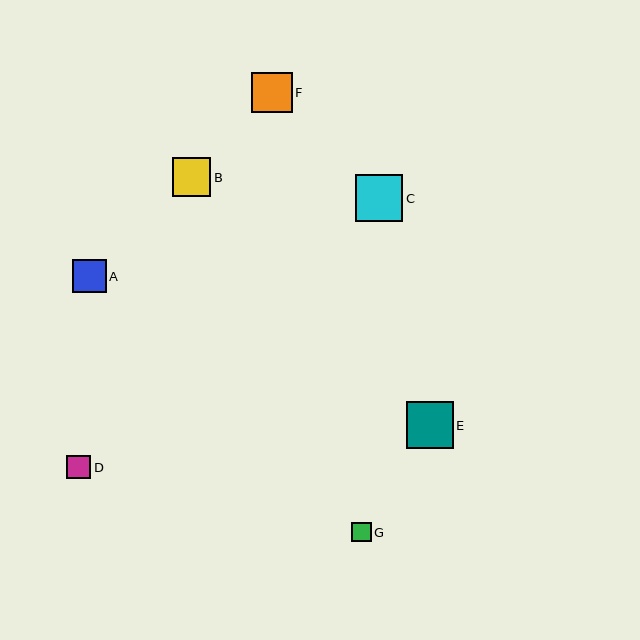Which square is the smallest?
Square G is the smallest with a size of approximately 20 pixels.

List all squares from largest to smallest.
From largest to smallest: E, C, F, B, A, D, G.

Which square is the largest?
Square E is the largest with a size of approximately 47 pixels.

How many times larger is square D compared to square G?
Square D is approximately 1.2 times the size of square G.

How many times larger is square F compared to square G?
Square F is approximately 2.1 times the size of square G.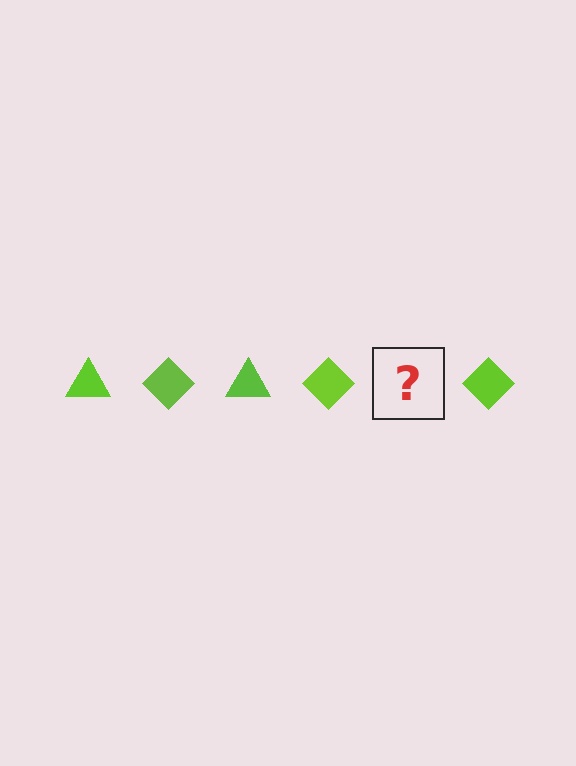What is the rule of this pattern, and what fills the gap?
The rule is that the pattern cycles through triangle, diamond shapes in lime. The gap should be filled with a lime triangle.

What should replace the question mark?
The question mark should be replaced with a lime triangle.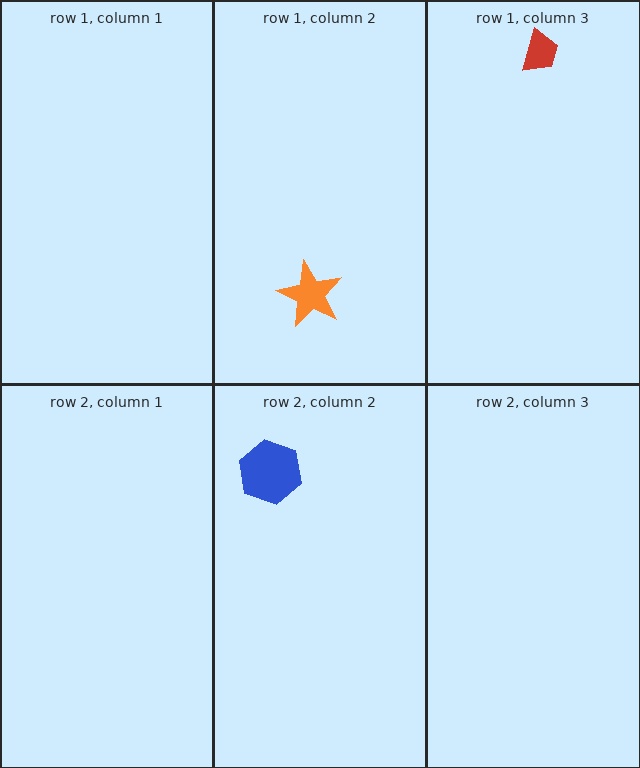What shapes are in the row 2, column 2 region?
The blue hexagon.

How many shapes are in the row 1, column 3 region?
1.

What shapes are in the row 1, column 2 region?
The orange star.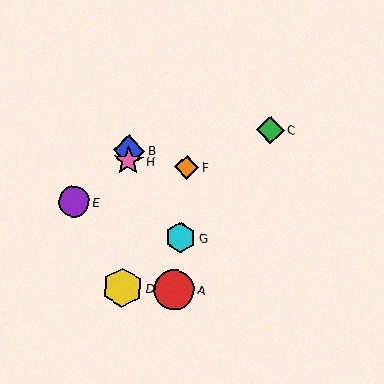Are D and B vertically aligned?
Yes, both are at x≈123.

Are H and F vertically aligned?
No, H is at x≈128 and F is at x≈187.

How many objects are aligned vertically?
3 objects (B, D, H) are aligned vertically.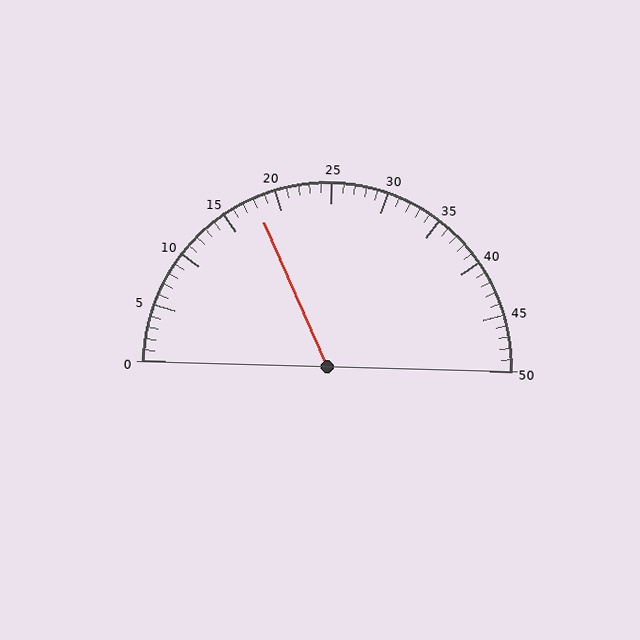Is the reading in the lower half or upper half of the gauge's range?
The reading is in the lower half of the range (0 to 50).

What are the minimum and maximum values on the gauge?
The gauge ranges from 0 to 50.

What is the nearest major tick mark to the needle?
The nearest major tick mark is 20.